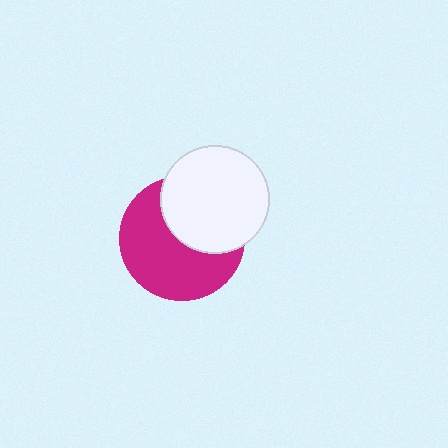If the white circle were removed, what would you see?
You would see the complete magenta circle.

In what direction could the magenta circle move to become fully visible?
The magenta circle could move toward the lower-left. That would shift it out from behind the white circle entirely.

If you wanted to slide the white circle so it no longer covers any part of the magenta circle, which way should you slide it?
Slide it toward the upper-right — that is the most direct way to separate the two shapes.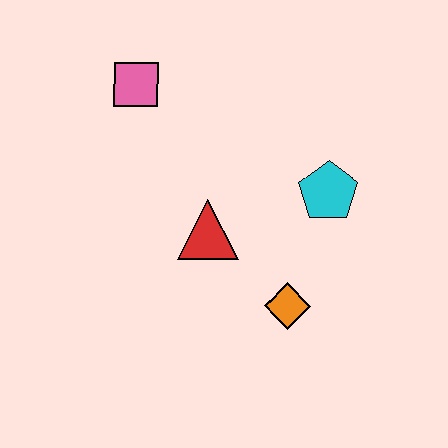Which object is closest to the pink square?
The red triangle is closest to the pink square.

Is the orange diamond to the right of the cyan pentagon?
No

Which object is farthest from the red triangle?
The pink square is farthest from the red triangle.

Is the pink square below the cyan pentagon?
No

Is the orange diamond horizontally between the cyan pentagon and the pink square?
Yes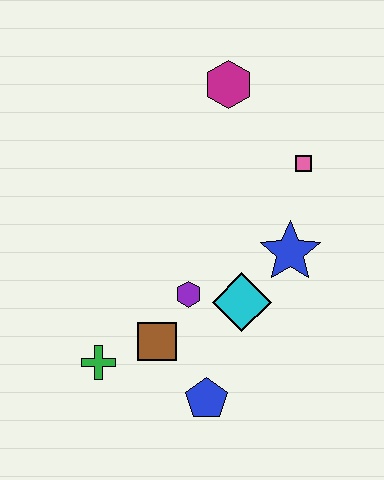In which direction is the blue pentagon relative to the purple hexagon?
The blue pentagon is below the purple hexagon.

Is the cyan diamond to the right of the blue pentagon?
Yes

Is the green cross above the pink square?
No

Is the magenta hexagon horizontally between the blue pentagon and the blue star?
Yes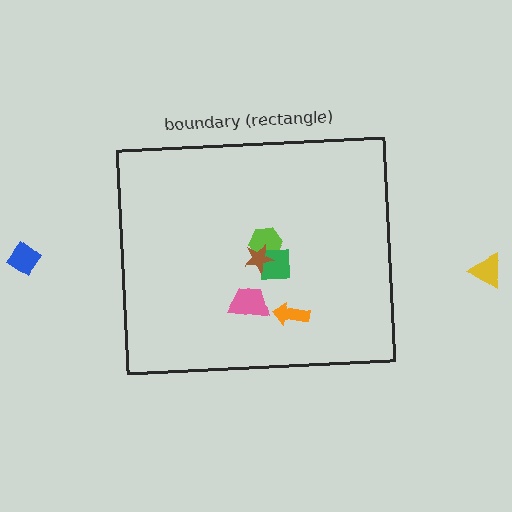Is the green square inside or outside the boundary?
Inside.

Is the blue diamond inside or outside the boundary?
Outside.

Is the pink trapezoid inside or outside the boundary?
Inside.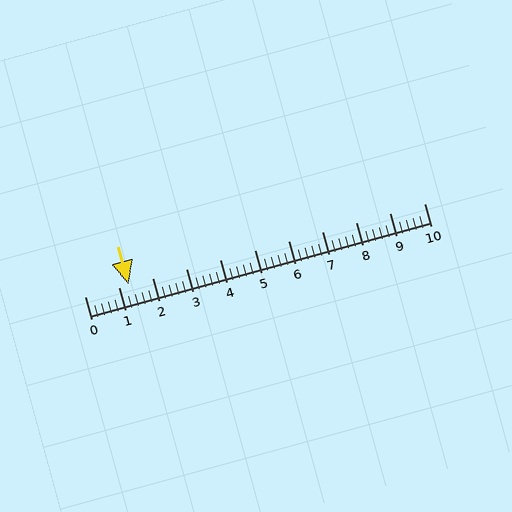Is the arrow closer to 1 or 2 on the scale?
The arrow is closer to 1.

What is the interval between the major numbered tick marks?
The major tick marks are spaced 1 units apart.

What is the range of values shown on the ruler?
The ruler shows values from 0 to 10.